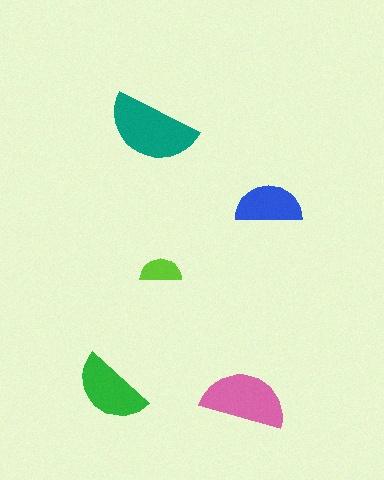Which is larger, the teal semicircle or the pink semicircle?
The teal one.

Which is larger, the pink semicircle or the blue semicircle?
The pink one.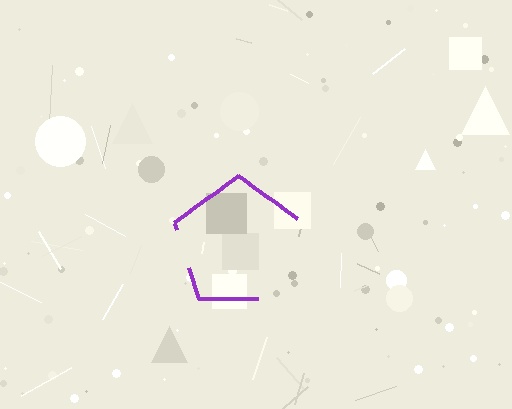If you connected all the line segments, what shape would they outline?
They would outline a pentagon.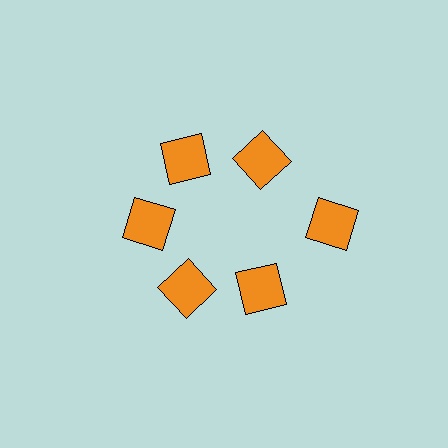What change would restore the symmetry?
The symmetry would be restored by moving it inward, back onto the ring so that all 6 squares sit at equal angles and equal distance from the center.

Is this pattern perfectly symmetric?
No. The 6 orange squares are arranged in a ring, but one element near the 3 o'clock position is pushed outward from the center, breaking the 6-fold rotational symmetry.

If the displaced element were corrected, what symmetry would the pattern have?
It would have 6-fold rotational symmetry — the pattern would map onto itself every 60 degrees.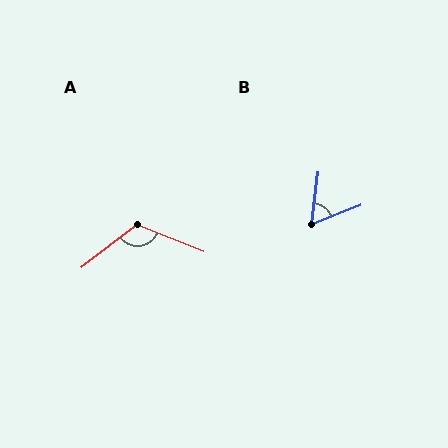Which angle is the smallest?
B, at approximately 61 degrees.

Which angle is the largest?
A, at approximately 120 degrees.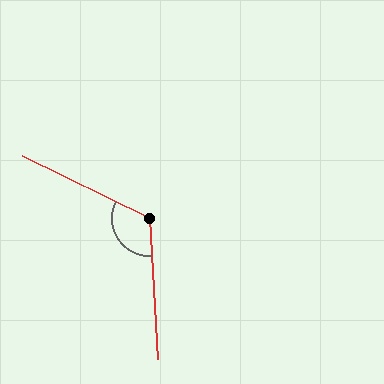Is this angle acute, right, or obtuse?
It is obtuse.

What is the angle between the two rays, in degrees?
Approximately 119 degrees.